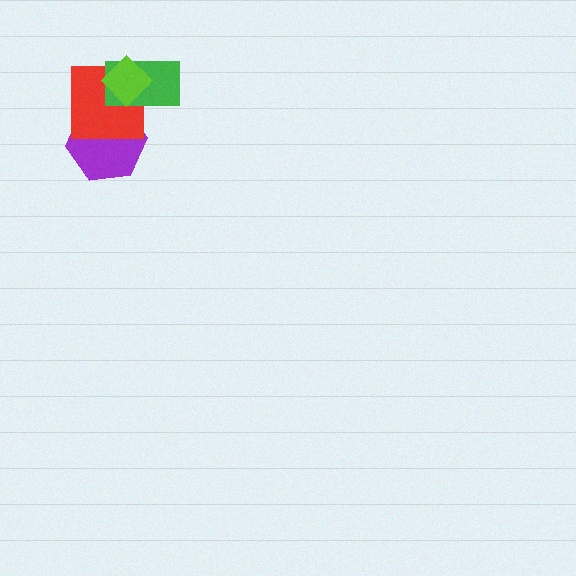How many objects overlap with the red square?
3 objects overlap with the red square.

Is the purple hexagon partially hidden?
Yes, it is partially covered by another shape.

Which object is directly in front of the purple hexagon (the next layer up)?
The red square is directly in front of the purple hexagon.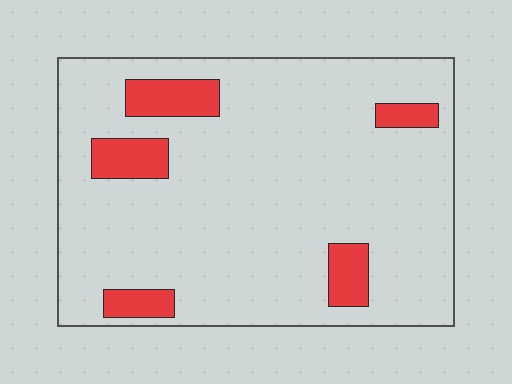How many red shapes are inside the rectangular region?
5.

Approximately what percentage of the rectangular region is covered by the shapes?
Approximately 10%.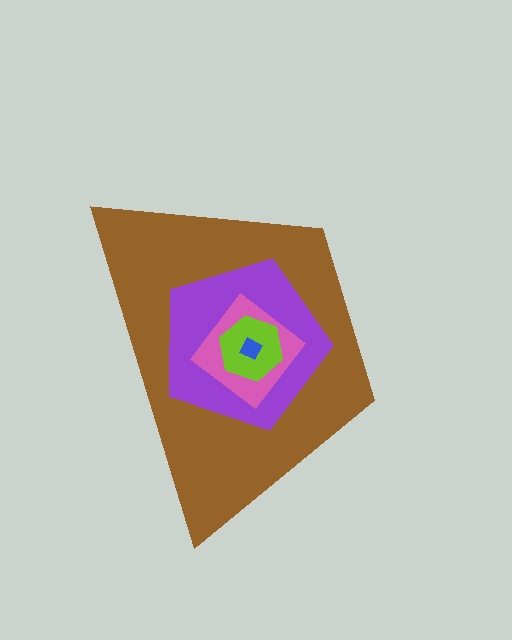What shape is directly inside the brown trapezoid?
The purple pentagon.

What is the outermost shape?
The brown trapezoid.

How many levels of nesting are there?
5.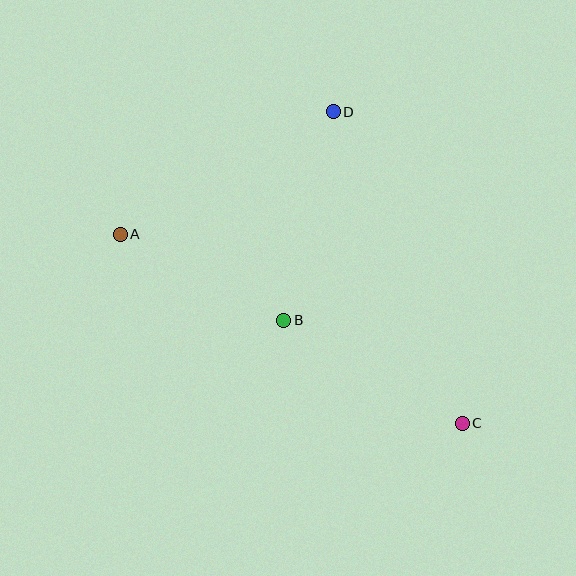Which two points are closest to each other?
Points A and B are closest to each other.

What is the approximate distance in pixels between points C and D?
The distance between C and D is approximately 337 pixels.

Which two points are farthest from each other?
Points A and C are farthest from each other.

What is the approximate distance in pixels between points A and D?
The distance between A and D is approximately 246 pixels.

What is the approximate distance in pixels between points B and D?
The distance between B and D is approximately 214 pixels.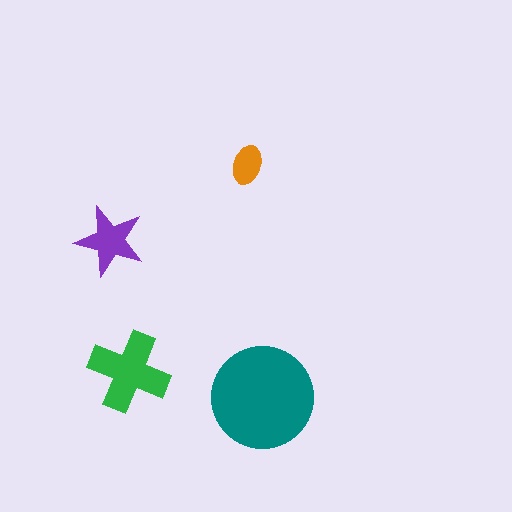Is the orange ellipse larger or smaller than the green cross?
Smaller.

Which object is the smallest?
The orange ellipse.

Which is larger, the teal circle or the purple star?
The teal circle.